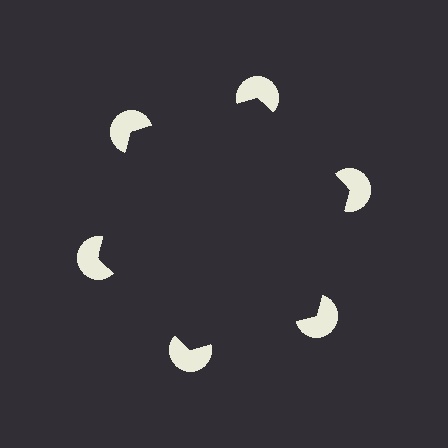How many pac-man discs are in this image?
There are 6 — one at each vertex of the illusory hexagon.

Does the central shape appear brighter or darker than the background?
It typically appears slightly darker than the background, even though no actual brightness change is drawn.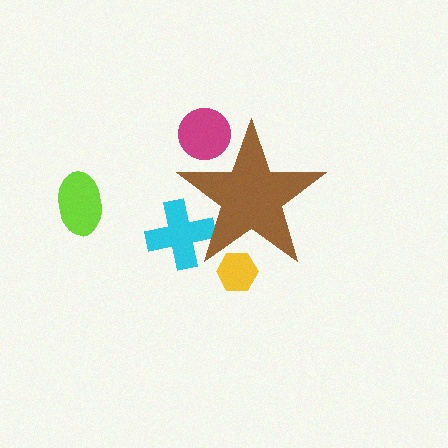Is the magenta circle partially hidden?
Yes, the magenta circle is partially hidden behind the brown star.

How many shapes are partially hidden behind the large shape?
3 shapes are partially hidden.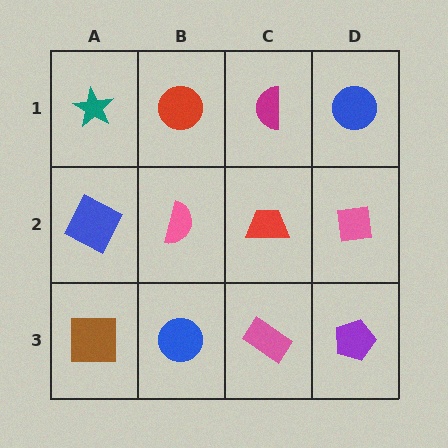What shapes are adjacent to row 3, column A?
A blue square (row 2, column A), a blue circle (row 3, column B).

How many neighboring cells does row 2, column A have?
3.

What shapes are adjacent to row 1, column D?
A pink square (row 2, column D), a magenta semicircle (row 1, column C).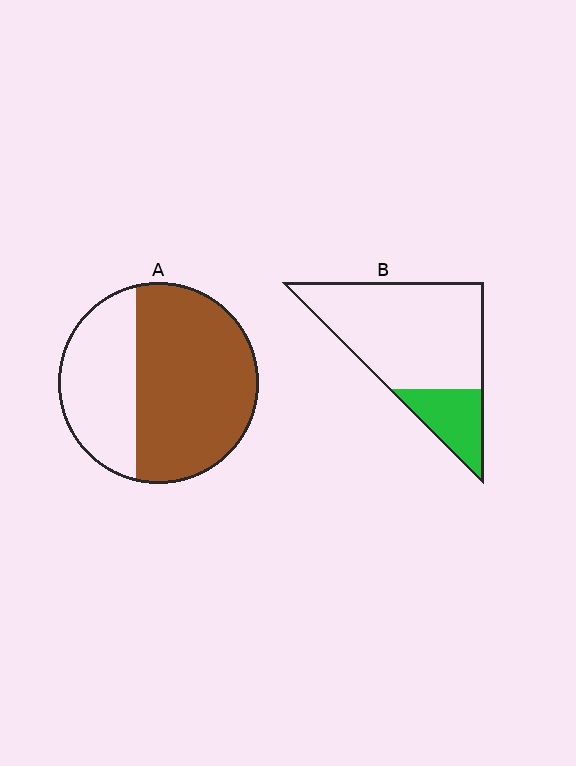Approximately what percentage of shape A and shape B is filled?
A is approximately 65% and B is approximately 20%.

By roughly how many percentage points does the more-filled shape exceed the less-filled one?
By roughly 40 percentage points (A over B).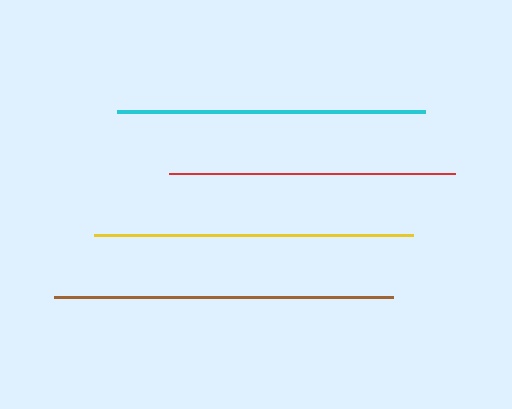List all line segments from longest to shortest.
From longest to shortest: brown, yellow, cyan, red.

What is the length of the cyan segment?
The cyan segment is approximately 308 pixels long.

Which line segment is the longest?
The brown line is the longest at approximately 339 pixels.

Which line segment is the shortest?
The red line is the shortest at approximately 286 pixels.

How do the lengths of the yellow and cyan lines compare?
The yellow and cyan lines are approximately the same length.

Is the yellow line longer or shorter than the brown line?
The brown line is longer than the yellow line.